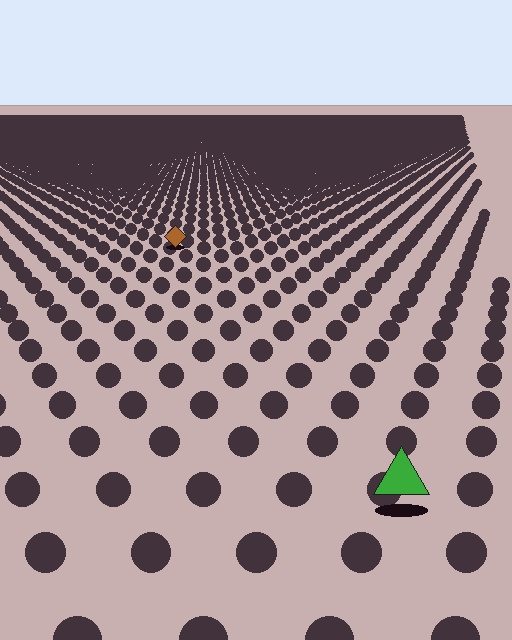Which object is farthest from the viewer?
The brown diamond is farthest from the viewer. It appears smaller and the ground texture around it is denser.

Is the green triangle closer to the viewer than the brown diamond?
Yes. The green triangle is closer — you can tell from the texture gradient: the ground texture is coarser near it.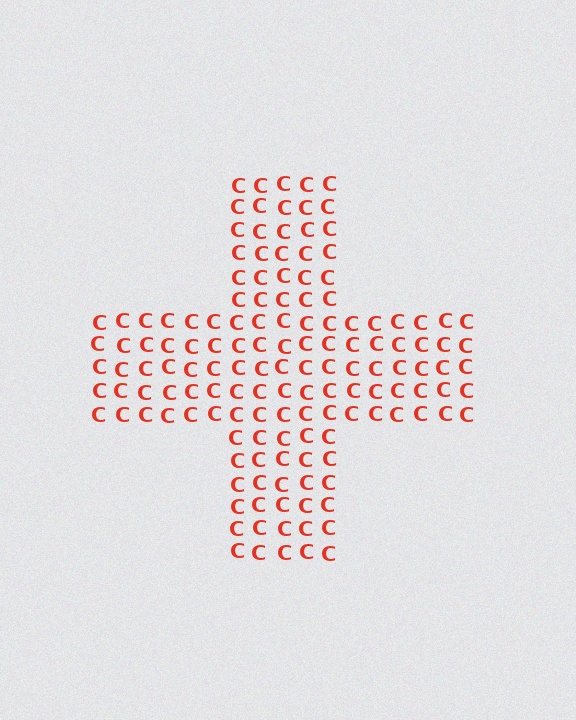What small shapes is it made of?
It is made of small letter C's.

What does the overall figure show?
The overall figure shows a cross.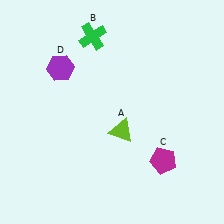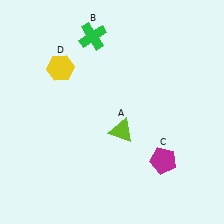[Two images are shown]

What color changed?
The hexagon (D) changed from purple in Image 1 to yellow in Image 2.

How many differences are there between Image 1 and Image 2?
There is 1 difference between the two images.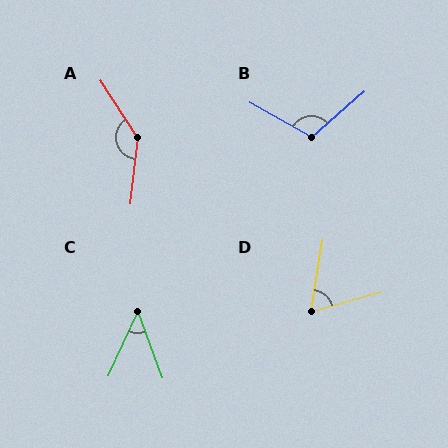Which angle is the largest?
A, at approximately 140 degrees.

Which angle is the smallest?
C, at approximately 45 degrees.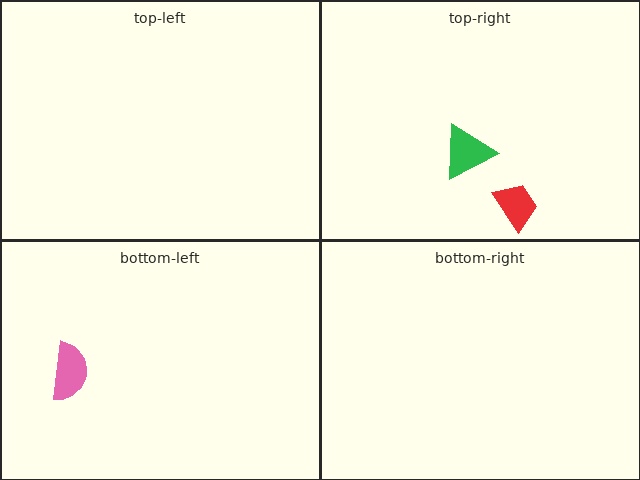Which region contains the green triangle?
The top-right region.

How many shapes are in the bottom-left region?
1.